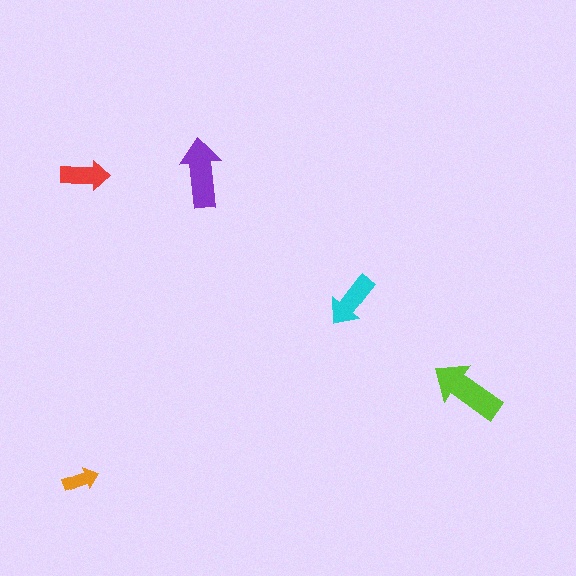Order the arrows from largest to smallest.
the lime one, the purple one, the cyan one, the red one, the orange one.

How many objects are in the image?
There are 5 objects in the image.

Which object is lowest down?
The orange arrow is bottommost.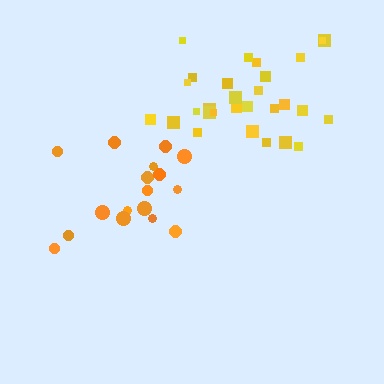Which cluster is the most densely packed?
Yellow.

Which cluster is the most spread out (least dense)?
Orange.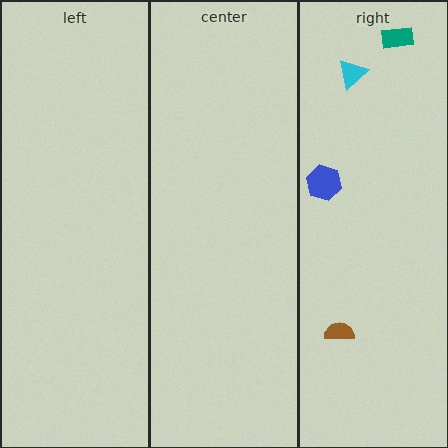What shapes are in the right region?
The brown semicircle, the teal rectangle, the blue hexagon, the cyan triangle.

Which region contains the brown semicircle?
The right region.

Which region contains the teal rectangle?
The right region.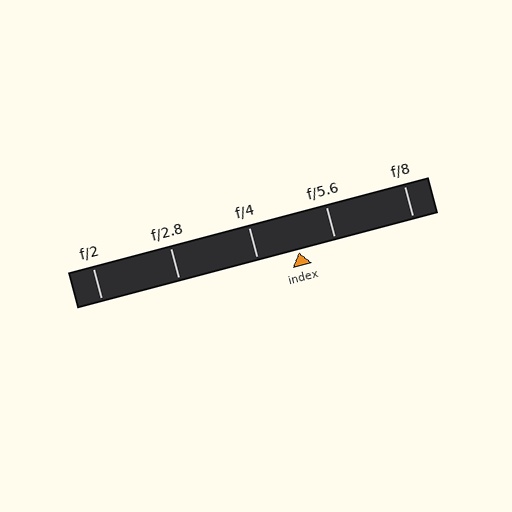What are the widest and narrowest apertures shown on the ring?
The widest aperture shown is f/2 and the narrowest is f/8.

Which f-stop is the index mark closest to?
The index mark is closest to f/5.6.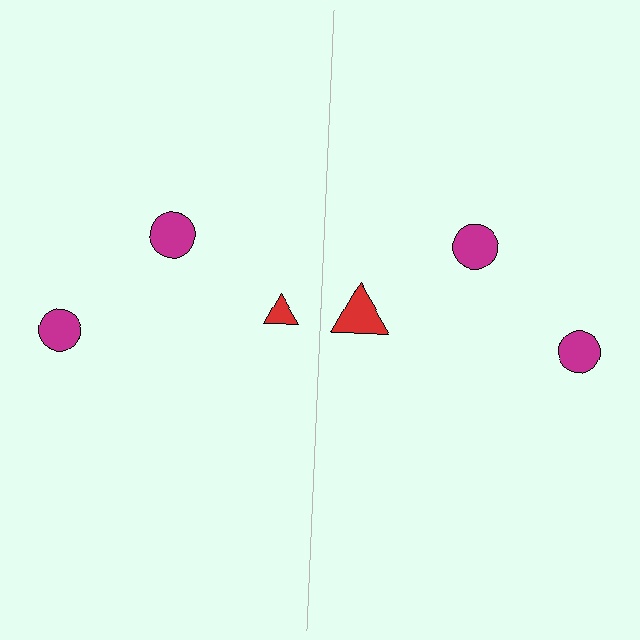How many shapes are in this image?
There are 6 shapes in this image.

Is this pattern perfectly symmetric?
No, the pattern is not perfectly symmetric. The red triangle on the right side has a different size than its mirror counterpart.